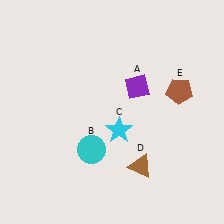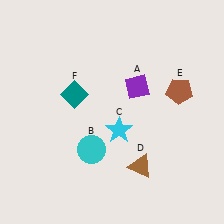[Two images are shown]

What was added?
A teal diamond (F) was added in Image 2.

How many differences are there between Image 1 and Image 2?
There is 1 difference between the two images.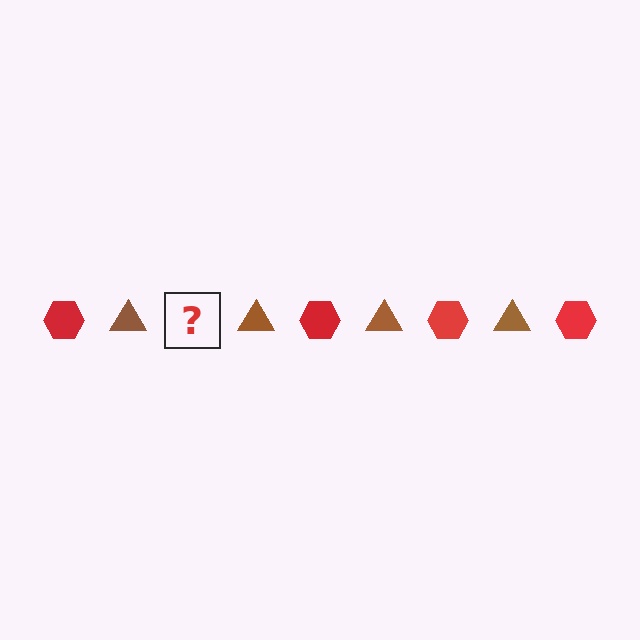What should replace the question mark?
The question mark should be replaced with a red hexagon.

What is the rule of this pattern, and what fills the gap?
The rule is that the pattern alternates between red hexagon and brown triangle. The gap should be filled with a red hexagon.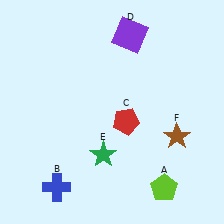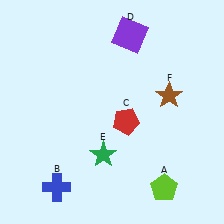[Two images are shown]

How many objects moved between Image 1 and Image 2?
1 object moved between the two images.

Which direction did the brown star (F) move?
The brown star (F) moved up.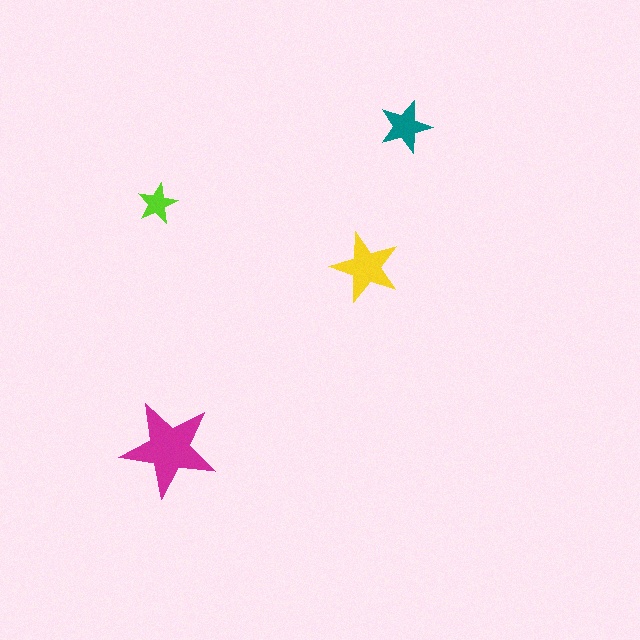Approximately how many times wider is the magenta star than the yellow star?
About 1.5 times wider.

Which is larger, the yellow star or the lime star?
The yellow one.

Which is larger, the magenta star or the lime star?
The magenta one.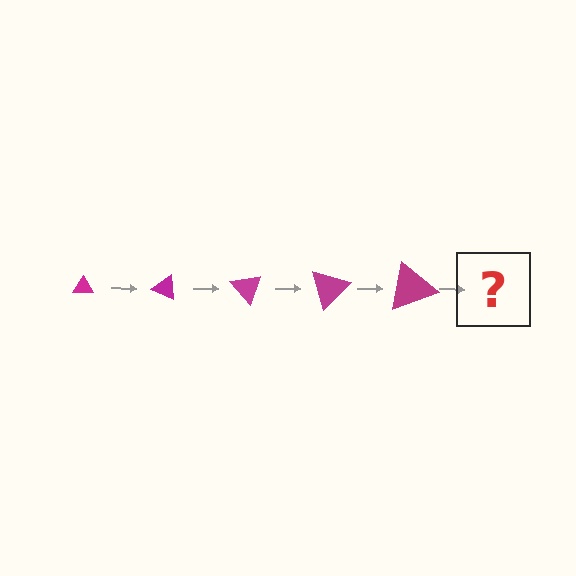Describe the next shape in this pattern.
It should be a triangle, larger than the previous one and rotated 125 degrees from the start.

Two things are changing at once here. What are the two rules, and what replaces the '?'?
The two rules are that the triangle grows larger each step and it rotates 25 degrees each step. The '?' should be a triangle, larger than the previous one and rotated 125 degrees from the start.